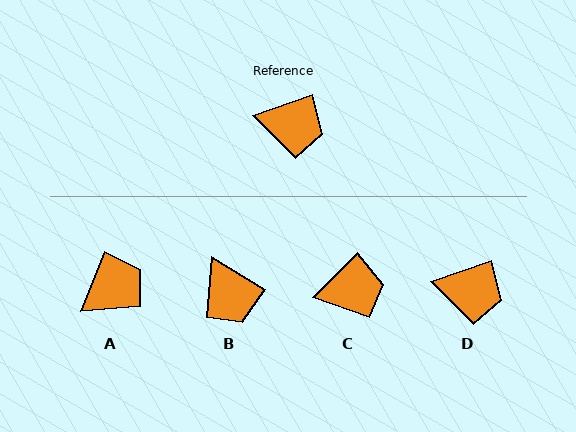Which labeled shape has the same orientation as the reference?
D.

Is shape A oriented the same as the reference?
No, it is off by about 50 degrees.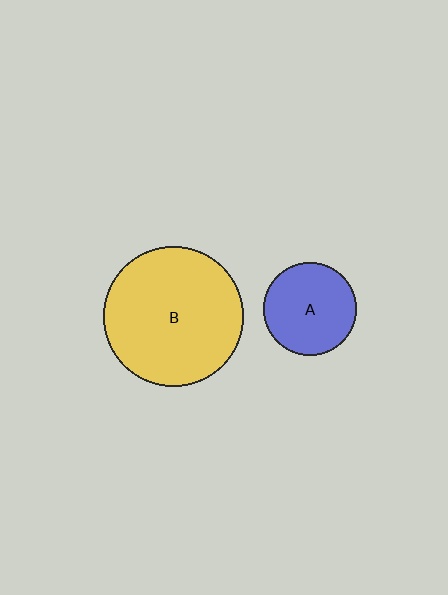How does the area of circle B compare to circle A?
Approximately 2.3 times.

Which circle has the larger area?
Circle B (yellow).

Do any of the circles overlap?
No, none of the circles overlap.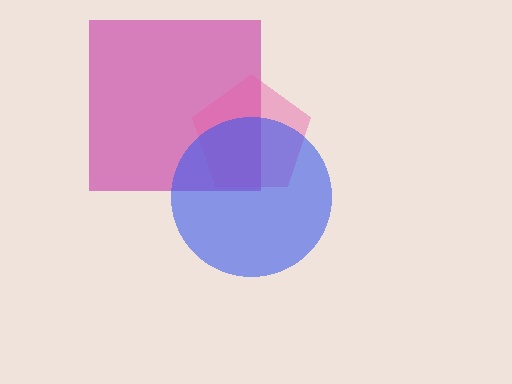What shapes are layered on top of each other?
The layered shapes are: a magenta square, a pink pentagon, a blue circle.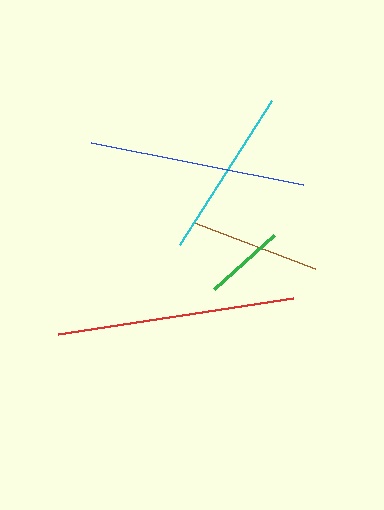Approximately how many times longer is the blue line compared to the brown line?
The blue line is approximately 1.7 times the length of the brown line.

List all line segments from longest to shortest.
From longest to shortest: red, blue, cyan, brown, green.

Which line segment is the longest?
The red line is the longest at approximately 238 pixels.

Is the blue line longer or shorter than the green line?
The blue line is longer than the green line.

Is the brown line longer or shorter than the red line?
The red line is longer than the brown line.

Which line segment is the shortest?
The green line is the shortest at approximately 80 pixels.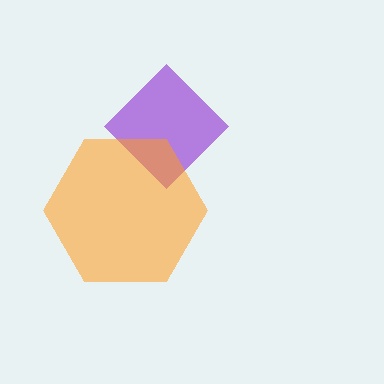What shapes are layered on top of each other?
The layered shapes are: a purple diamond, an orange hexagon.